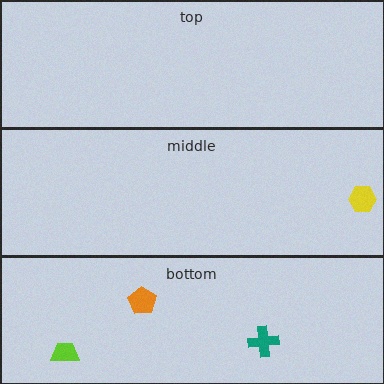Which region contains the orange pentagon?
The bottom region.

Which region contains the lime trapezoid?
The bottom region.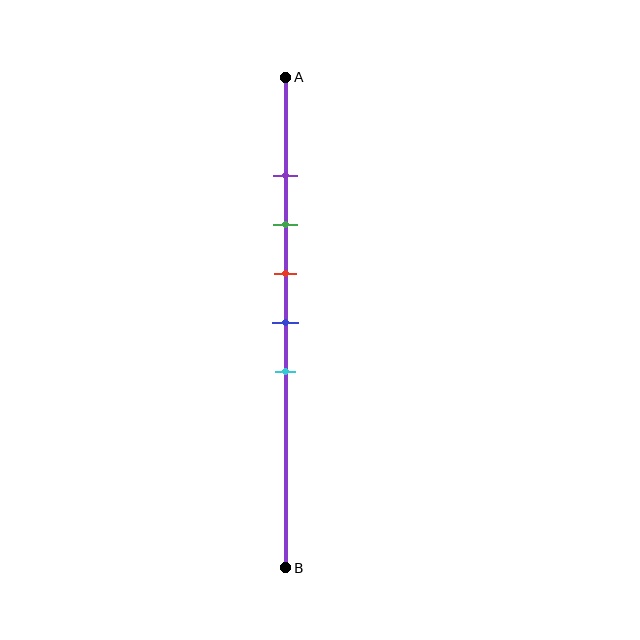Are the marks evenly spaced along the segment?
Yes, the marks are approximately evenly spaced.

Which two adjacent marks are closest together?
The purple and green marks are the closest adjacent pair.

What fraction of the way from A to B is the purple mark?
The purple mark is approximately 20% (0.2) of the way from A to B.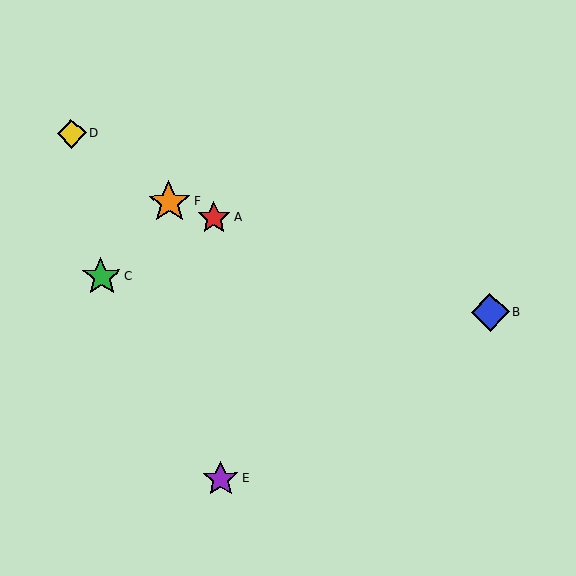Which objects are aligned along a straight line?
Objects A, B, F are aligned along a straight line.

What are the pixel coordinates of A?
Object A is at (214, 218).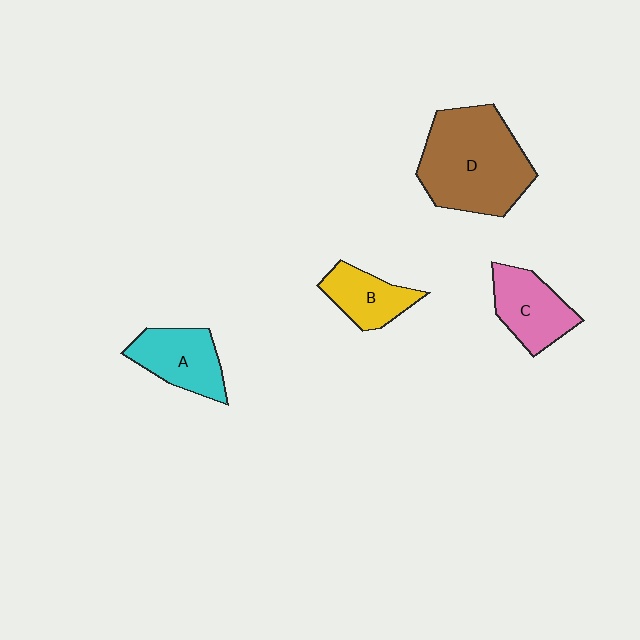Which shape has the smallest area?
Shape B (yellow).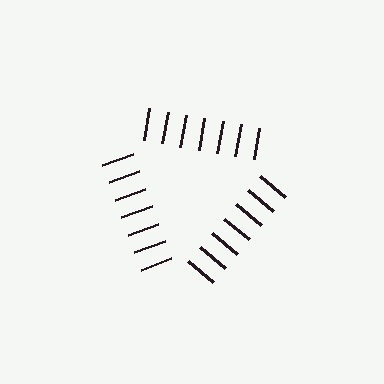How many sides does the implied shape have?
3 sides — the line-ends trace a triangle.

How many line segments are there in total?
21 — 7 along each of the 3 edges.